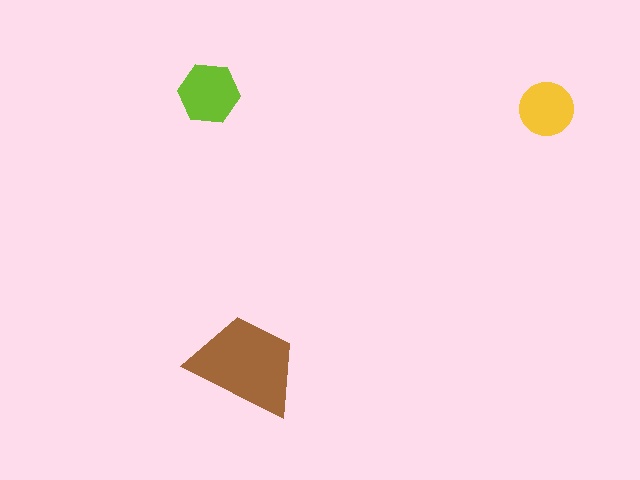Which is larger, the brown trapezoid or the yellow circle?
The brown trapezoid.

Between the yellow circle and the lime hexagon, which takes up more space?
The lime hexagon.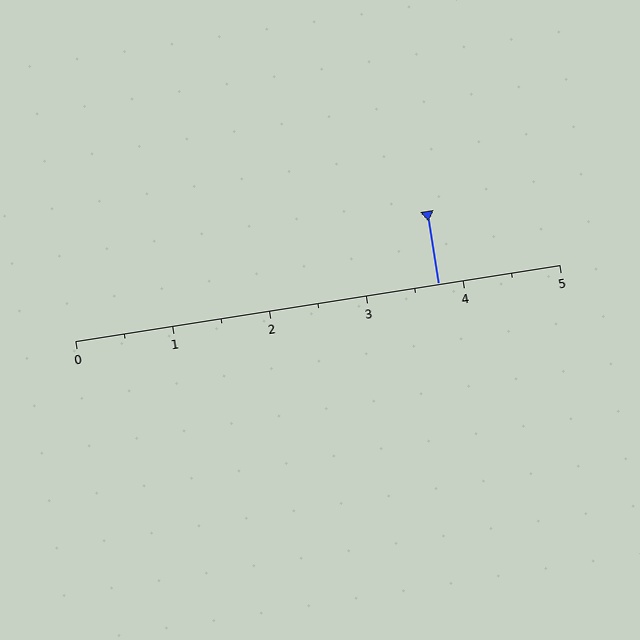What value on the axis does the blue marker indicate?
The marker indicates approximately 3.8.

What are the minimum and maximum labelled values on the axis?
The axis runs from 0 to 5.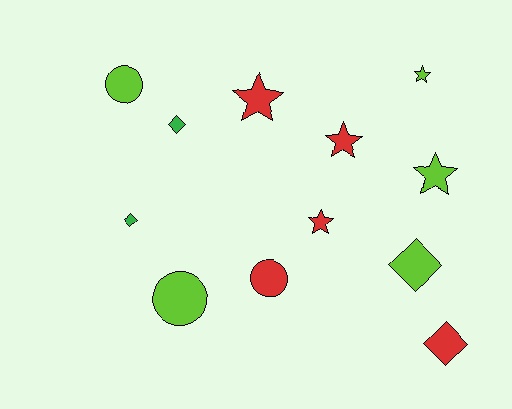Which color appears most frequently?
Red, with 5 objects.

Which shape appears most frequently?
Star, with 5 objects.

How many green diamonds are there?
There are 2 green diamonds.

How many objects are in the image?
There are 12 objects.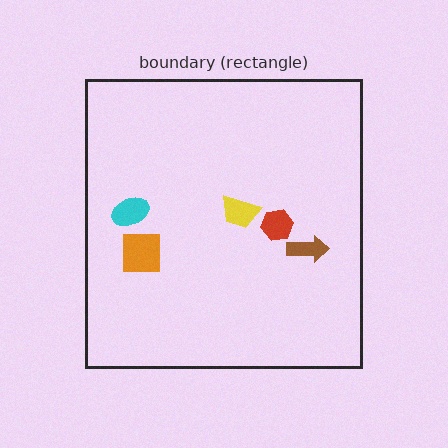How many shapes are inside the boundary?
5 inside, 0 outside.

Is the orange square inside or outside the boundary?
Inside.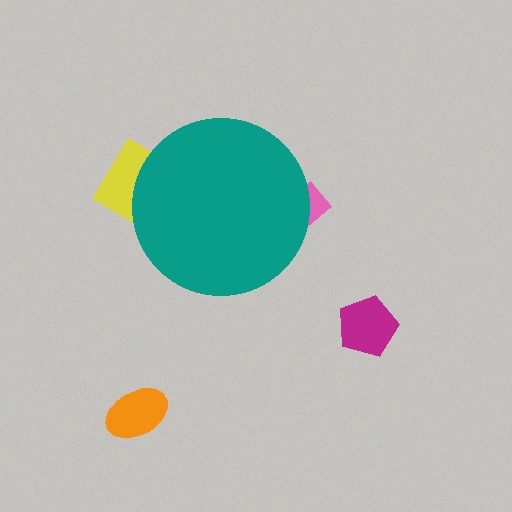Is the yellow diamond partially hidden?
Yes, the yellow diamond is partially hidden behind the teal circle.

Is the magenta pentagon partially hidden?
No, the magenta pentagon is fully visible.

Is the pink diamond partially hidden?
Yes, the pink diamond is partially hidden behind the teal circle.